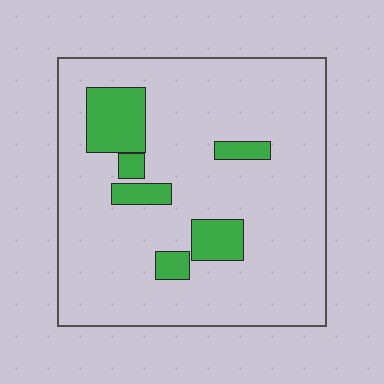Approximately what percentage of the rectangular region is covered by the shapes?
Approximately 15%.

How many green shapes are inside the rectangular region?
6.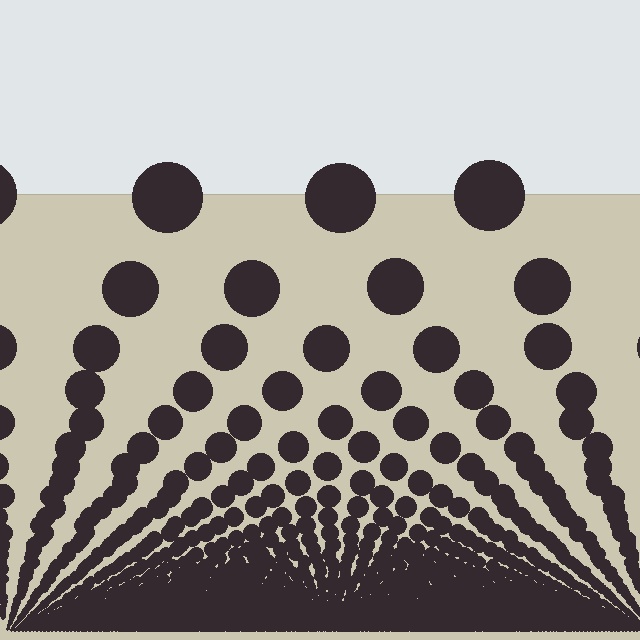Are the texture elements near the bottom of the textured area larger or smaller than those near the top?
Smaller. The gradient is inverted — elements near the bottom are smaller and denser.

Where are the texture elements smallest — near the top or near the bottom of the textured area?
Near the bottom.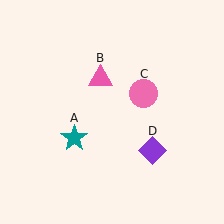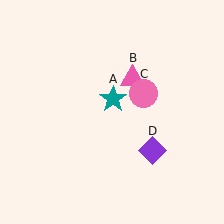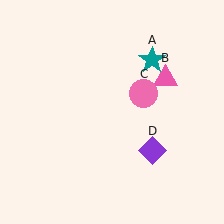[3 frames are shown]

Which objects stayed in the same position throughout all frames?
Pink circle (object C) and purple diamond (object D) remained stationary.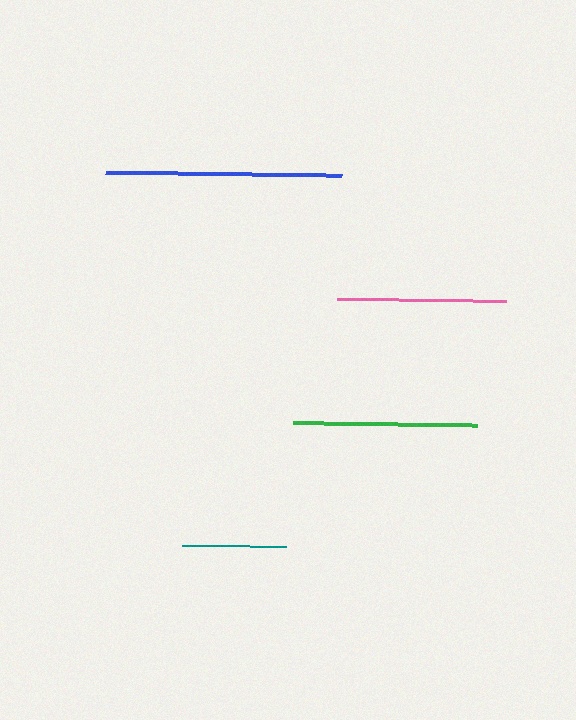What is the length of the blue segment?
The blue segment is approximately 237 pixels long.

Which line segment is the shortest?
The teal line is the shortest at approximately 104 pixels.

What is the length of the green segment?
The green segment is approximately 184 pixels long.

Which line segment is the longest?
The blue line is the longest at approximately 237 pixels.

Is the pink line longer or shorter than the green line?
The green line is longer than the pink line.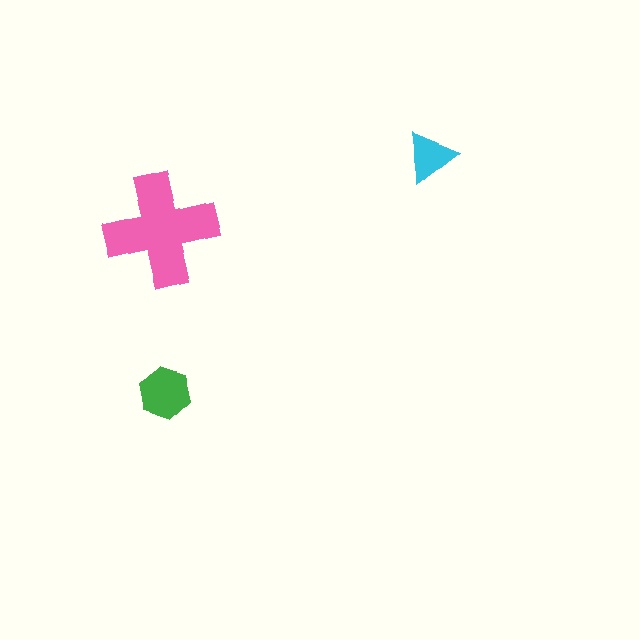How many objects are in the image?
There are 3 objects in the image.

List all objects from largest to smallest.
The pink cross, the green hexagon, the cyan triangle.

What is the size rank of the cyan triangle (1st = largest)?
3rd.